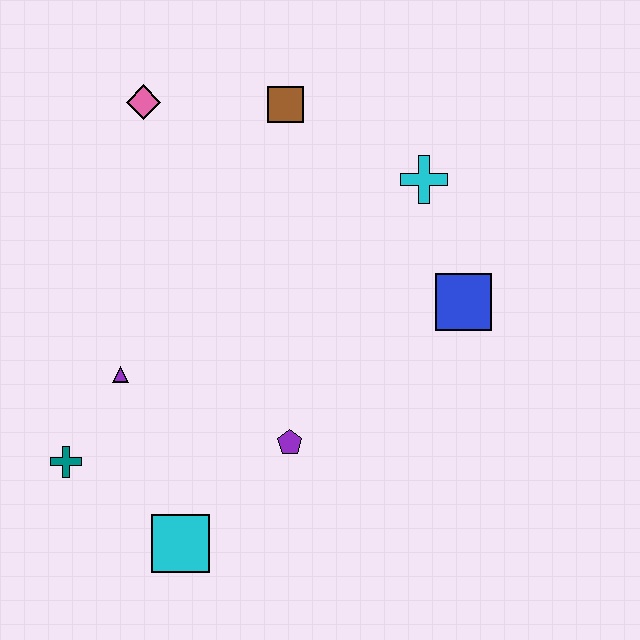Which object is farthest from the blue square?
The teal cross is farthest from the blue square.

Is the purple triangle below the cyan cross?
Yes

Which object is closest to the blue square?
The cyan cross is closest to the blue square.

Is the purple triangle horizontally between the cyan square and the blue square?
No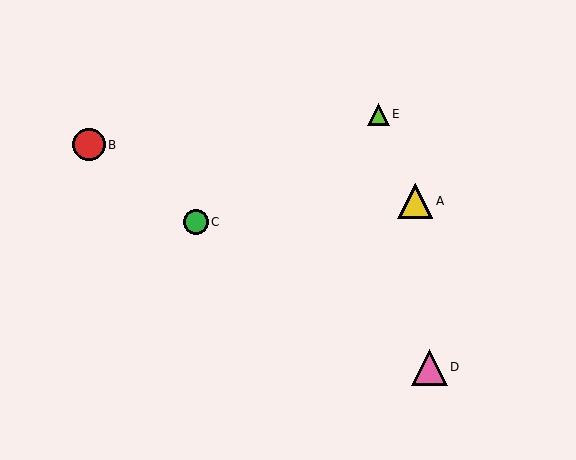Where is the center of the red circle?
The center of the red circle is at (89, 145).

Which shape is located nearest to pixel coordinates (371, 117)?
The lime triangle (labeled E) at (379, 114) is nearest to that location.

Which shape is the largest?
The pink triangle (labeled D) is the largest.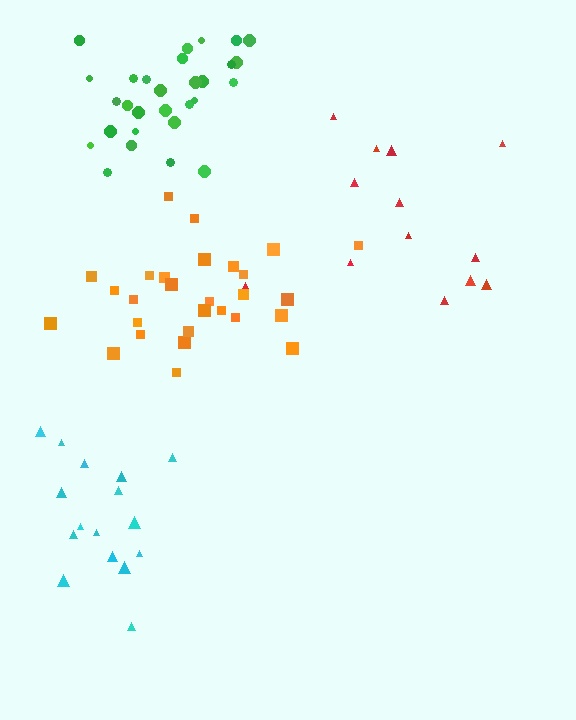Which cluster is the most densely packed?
Green.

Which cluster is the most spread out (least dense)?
Red.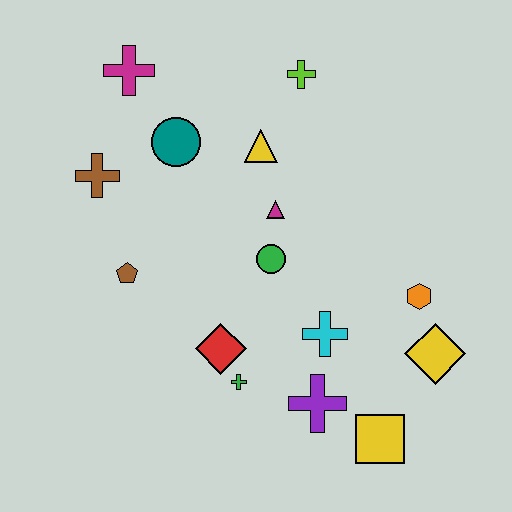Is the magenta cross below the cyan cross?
No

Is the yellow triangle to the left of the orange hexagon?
Yes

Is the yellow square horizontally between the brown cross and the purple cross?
No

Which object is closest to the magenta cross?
The teal circle is closest to the magenta cross.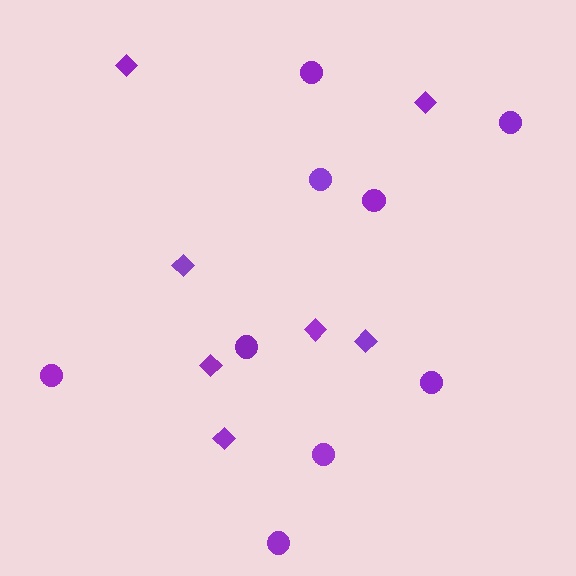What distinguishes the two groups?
There are 2 groups: one group of diamonds (7) and one group of circles (9).